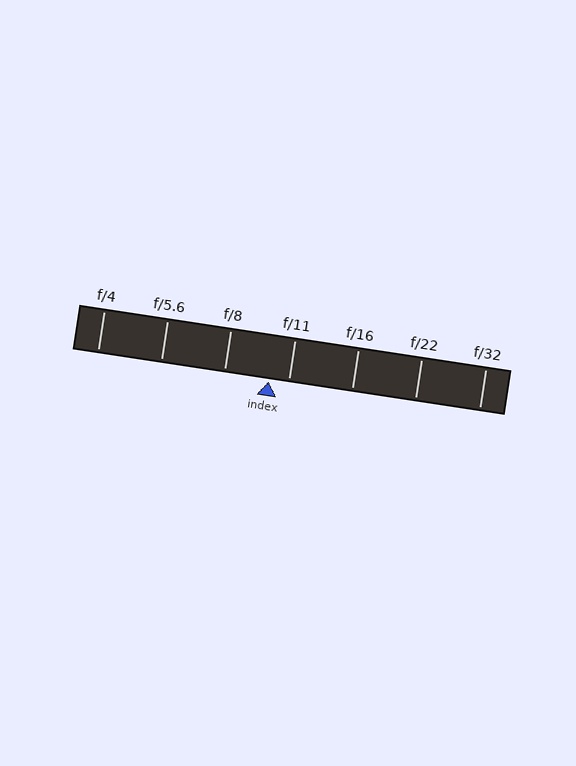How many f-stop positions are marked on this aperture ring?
There are 7 f-stop positions marked.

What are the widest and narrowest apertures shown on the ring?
The widest aperture shown is f/4 and the narrowest is f/32.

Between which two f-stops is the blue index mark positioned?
The index mark is between f/8 and f/11.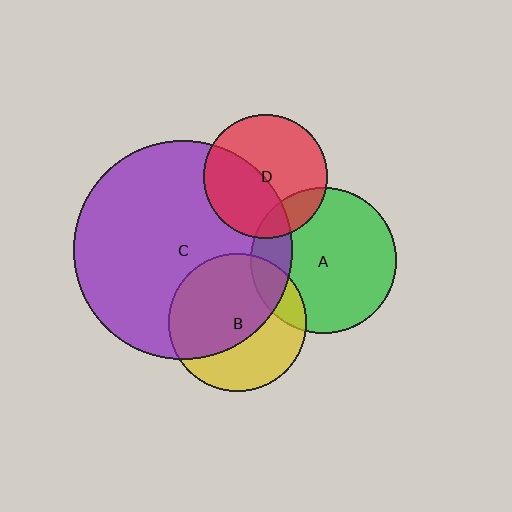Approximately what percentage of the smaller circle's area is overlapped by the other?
Approximately 20%.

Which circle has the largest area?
Circle C (purple).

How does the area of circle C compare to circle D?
Approximately 3.1 times.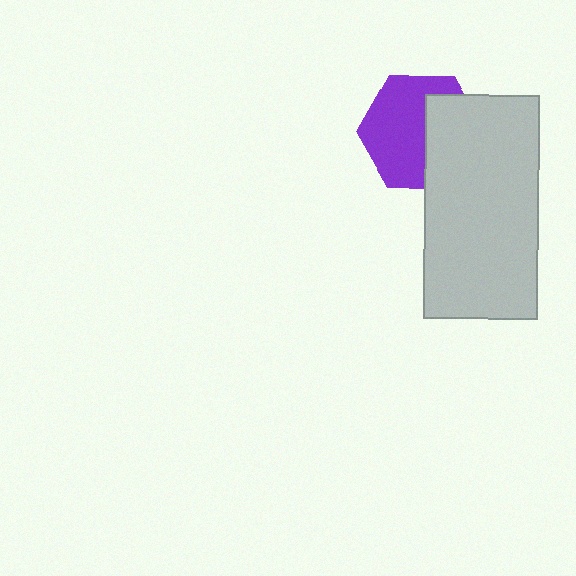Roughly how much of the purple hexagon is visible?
About half of it is visible (roughly 60%).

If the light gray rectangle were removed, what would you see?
You would see the complete purple hexagon.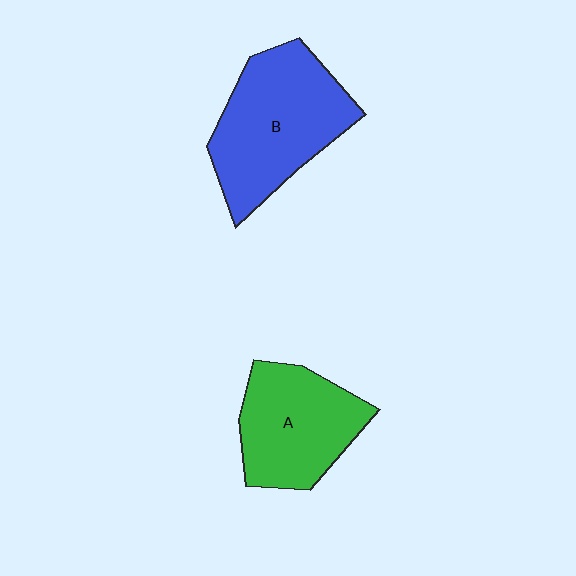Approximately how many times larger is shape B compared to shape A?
Approximately 1.3 times.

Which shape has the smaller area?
Shape A (green).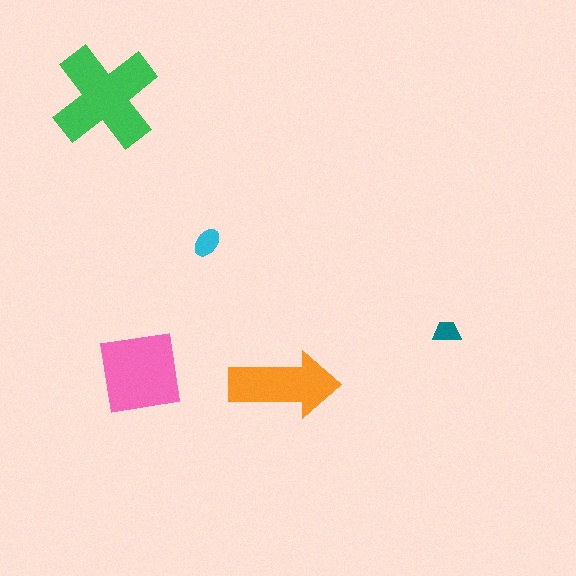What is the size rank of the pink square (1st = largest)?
2nd.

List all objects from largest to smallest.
The green cross, the pink square, the orange arrow, the cyan ellipse, the teal trapezoid.